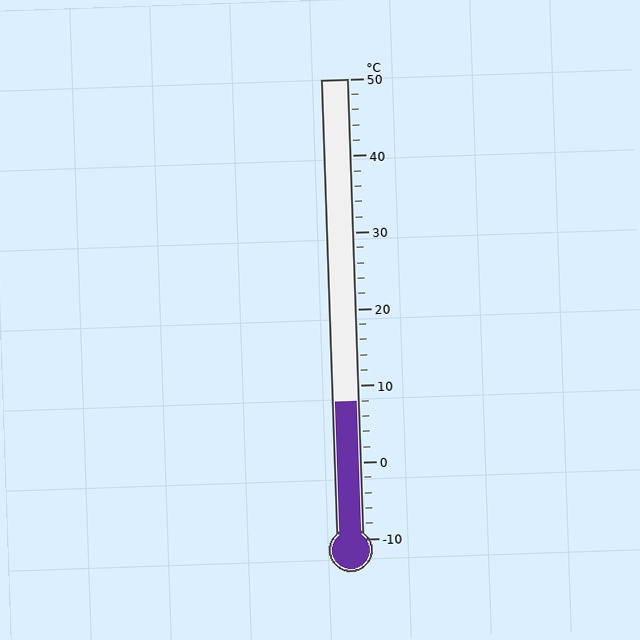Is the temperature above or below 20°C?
The temperature is below 20°C.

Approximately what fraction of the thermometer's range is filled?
The thermometer is filled to approximately 30% of its range.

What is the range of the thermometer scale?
The thermometer scale ranges from -10°C to 50°C.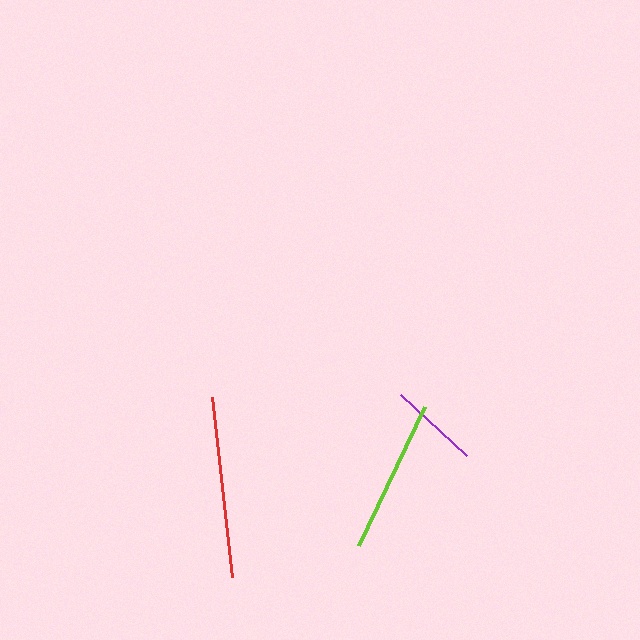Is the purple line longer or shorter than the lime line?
The lime line is longer than the purple line.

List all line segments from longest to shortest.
From longest to shortest: red, lime, purple.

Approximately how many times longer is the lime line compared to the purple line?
The lime line is approximately 1.7 times the length of the purple line.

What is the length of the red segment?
The red segment is approximately 182 pixels long.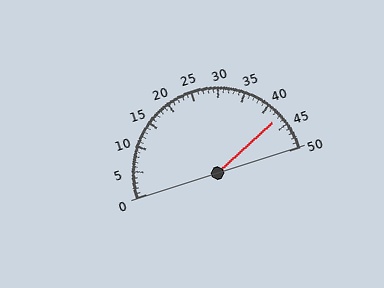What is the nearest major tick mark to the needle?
The nearest major tick mark is 45.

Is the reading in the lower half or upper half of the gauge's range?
The reading is in the upper half of the range (0 to 50).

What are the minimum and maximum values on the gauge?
The gauge ranges from 0 to 50.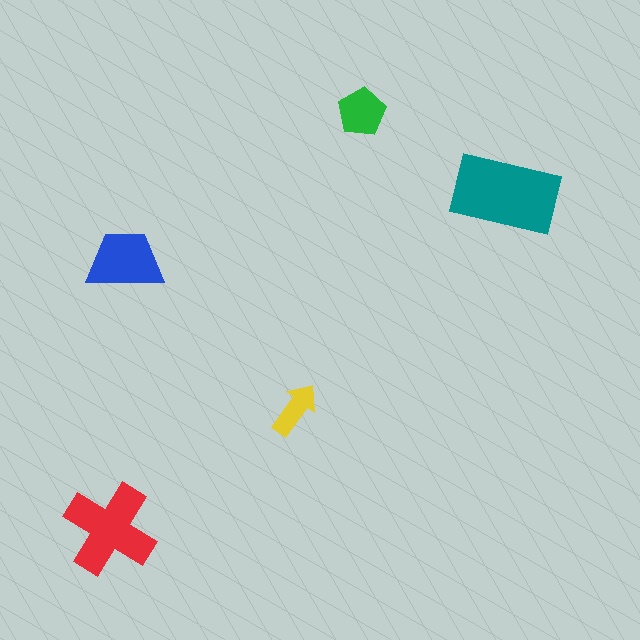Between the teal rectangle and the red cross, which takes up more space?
The teal rectangle.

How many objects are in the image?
There are 5 objects in the image.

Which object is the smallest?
The yellow arrow.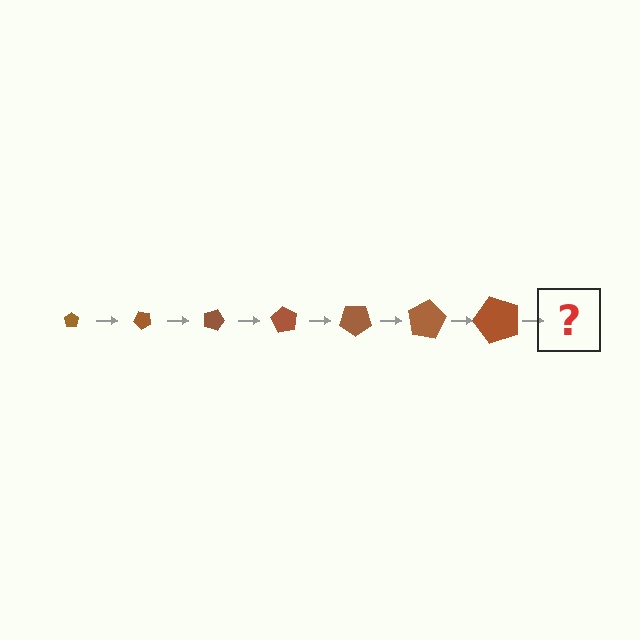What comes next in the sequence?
The next element should be a pentagon, larger than the previous one and rotated 315 degrees from the start.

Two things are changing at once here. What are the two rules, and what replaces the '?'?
The two rules are that the pentagon grows larger each step and it rotates 45 degrees each step. The '?' should be a pentagon, larger than the previous one and rotated 315 degrees from the start.